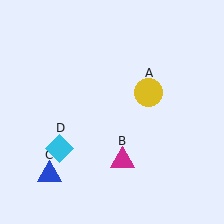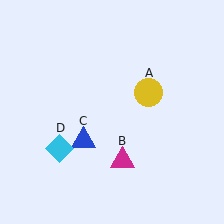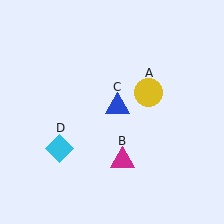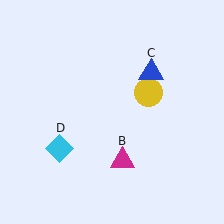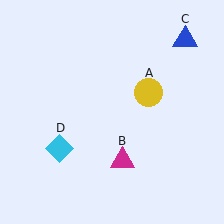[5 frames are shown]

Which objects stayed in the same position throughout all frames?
Yellow circle (object A) and magenta triangle (object B) and cyan diamond (object D) remained stationary.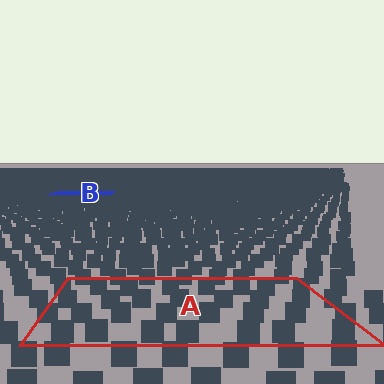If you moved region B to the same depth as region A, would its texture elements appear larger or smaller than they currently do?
They would appear larger. At a closer depth, the same texture elements are projected at a bigger on-screen size.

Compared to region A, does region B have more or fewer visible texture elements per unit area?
Region B has more texture elements per unit area — they are packed more densely because it is farther away.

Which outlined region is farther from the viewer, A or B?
Region B is farther from the viewer — the texture elements inside it appear smaller and more densely packed.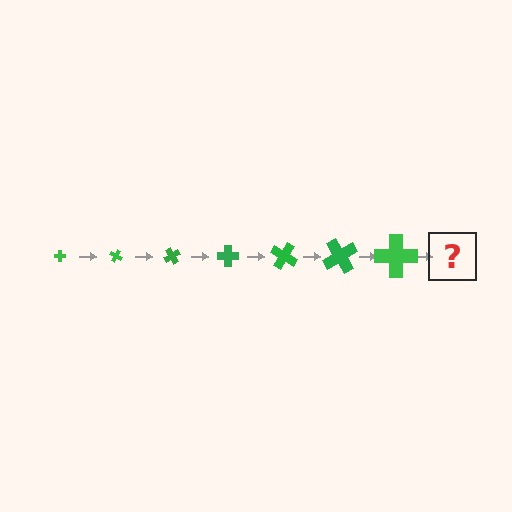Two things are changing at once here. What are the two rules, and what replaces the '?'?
The two rules are that the cross grows larger each step and it rotates 30 degrees each step. The '?' should be a cross, larger than the previous one and rotated 210 degrees from the start.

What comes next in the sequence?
The next element should be a cross, larger than the previous one and rotated 210 degrees from the start.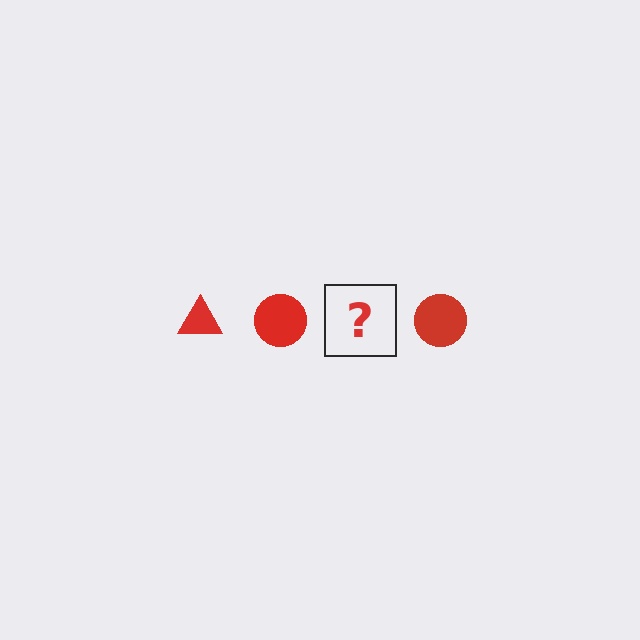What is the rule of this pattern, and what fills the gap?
The rule is that the pattern cycles through triangle, circle shapes in red. The gap should be filled with a red triangle.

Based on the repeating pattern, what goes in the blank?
The blank should be a red triangle.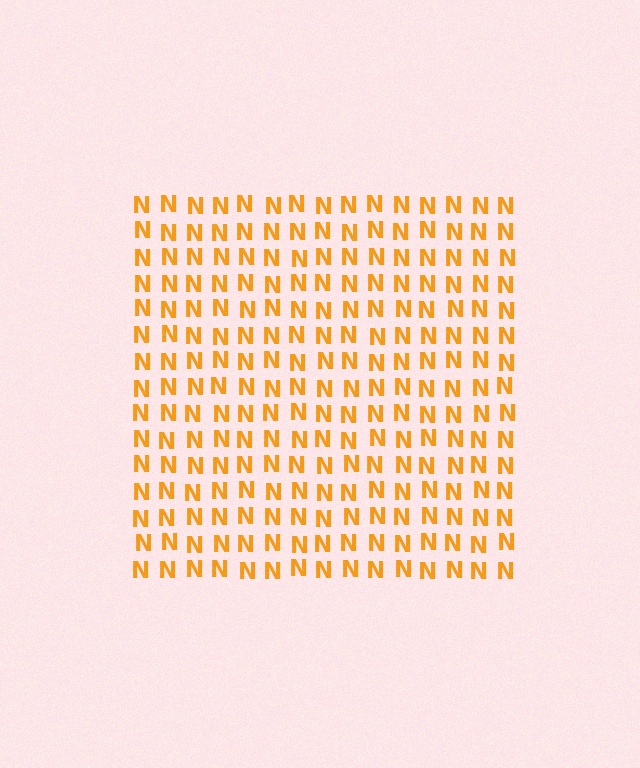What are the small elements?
The small elements are letter N's.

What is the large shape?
The large shape is a square.